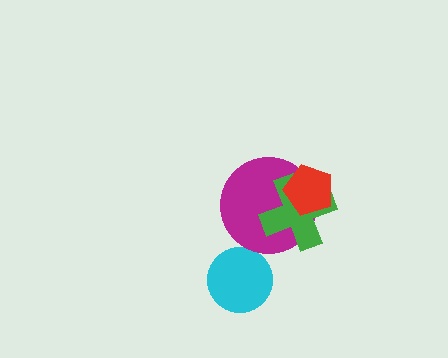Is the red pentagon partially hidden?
No, no other shape covers it.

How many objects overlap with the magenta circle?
2 objects overlap with the magenta circle.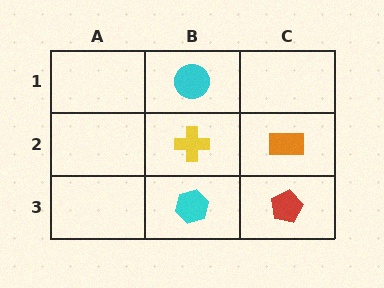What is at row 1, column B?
A cyan circle.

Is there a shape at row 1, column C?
No, that cell is empty.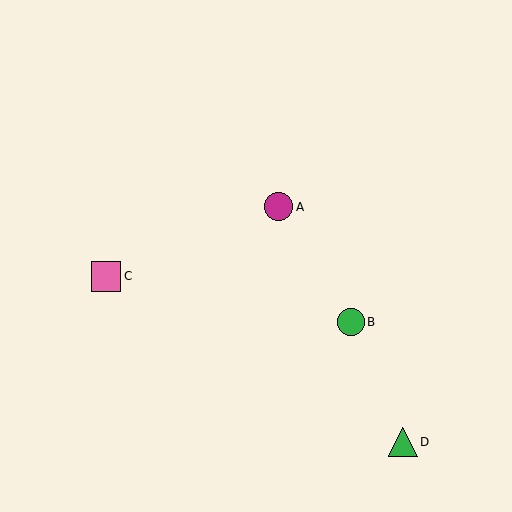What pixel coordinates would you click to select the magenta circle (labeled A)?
Click at (279, 207) to select the magenta circle A.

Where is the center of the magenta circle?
The center of the magenta circle is at (279, 207).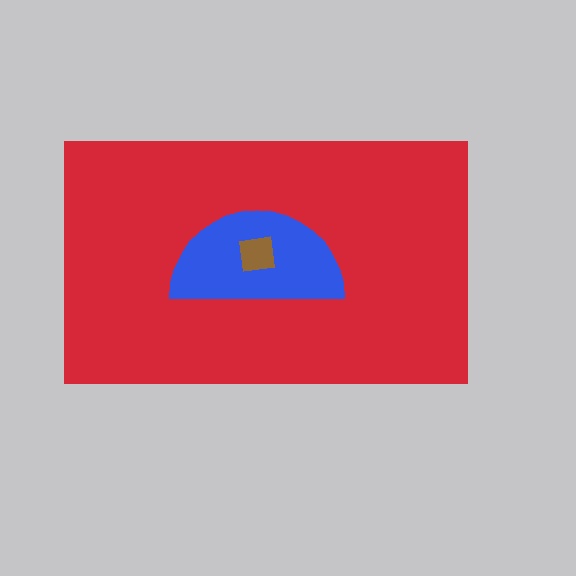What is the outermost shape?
The red rectangle.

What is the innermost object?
The brown square.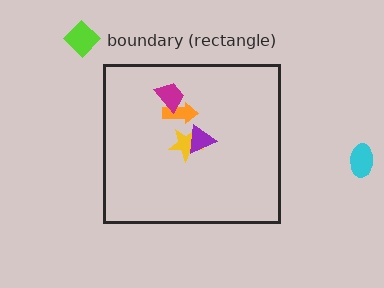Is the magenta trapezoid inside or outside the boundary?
Inside.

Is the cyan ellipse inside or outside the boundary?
Outside.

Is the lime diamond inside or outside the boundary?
Outside.